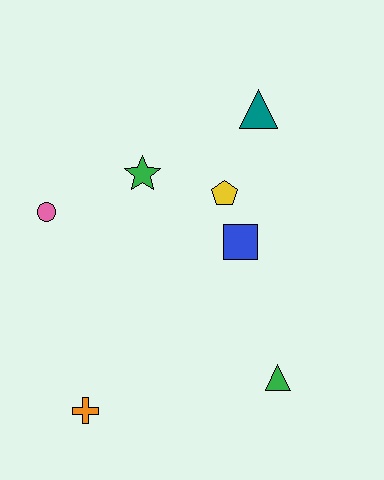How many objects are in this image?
There are 7 objects.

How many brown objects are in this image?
There are no brown objects.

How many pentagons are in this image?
There is 1 pentagon.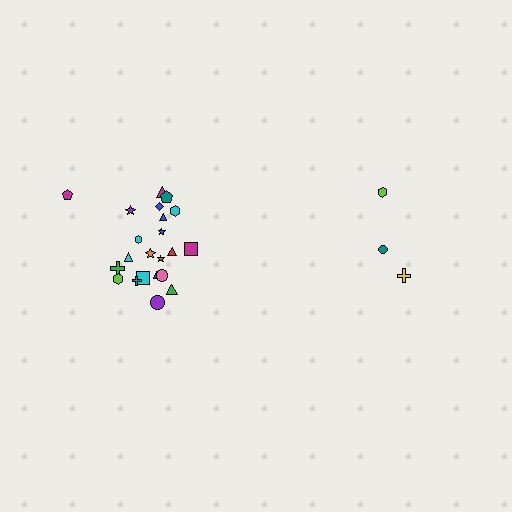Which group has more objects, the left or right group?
The left group.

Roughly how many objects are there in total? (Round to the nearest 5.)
Roughly 25 objects in total.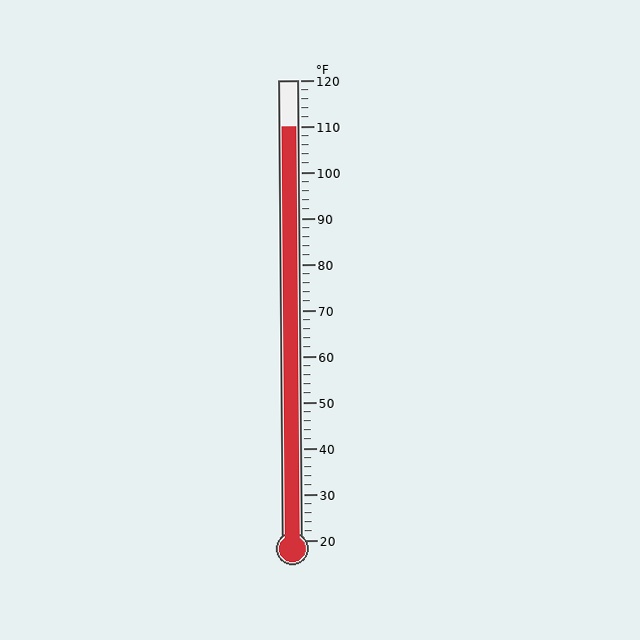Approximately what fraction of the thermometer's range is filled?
The thermometer is filled to approximately 90% of its range.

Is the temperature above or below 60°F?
The temperature is above 60°F.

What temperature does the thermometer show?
The thermometer shows approximately 110°F.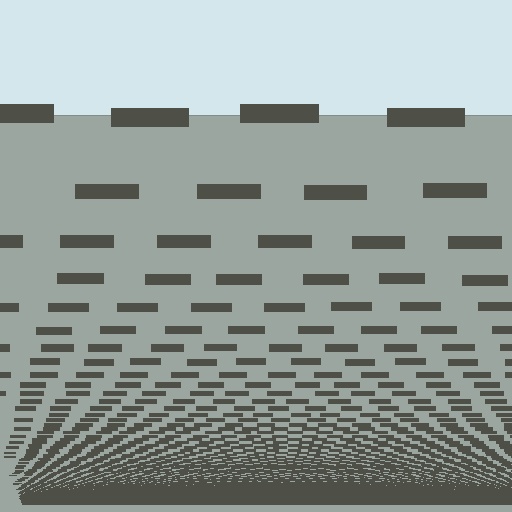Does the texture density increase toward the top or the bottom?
Density increases toward the bottom.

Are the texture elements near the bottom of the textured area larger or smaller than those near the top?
Smaller. The gradient is inverted — elements near the bottom are smaller and denser.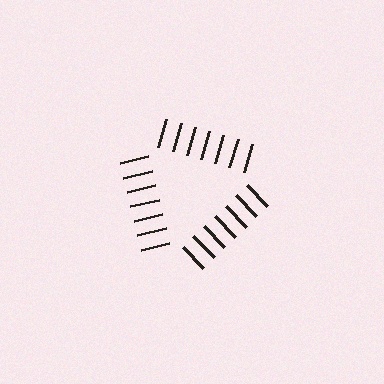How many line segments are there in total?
21 — 7 along each of the 3 edges.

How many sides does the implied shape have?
3 sides — the line-ends trace a triangle.